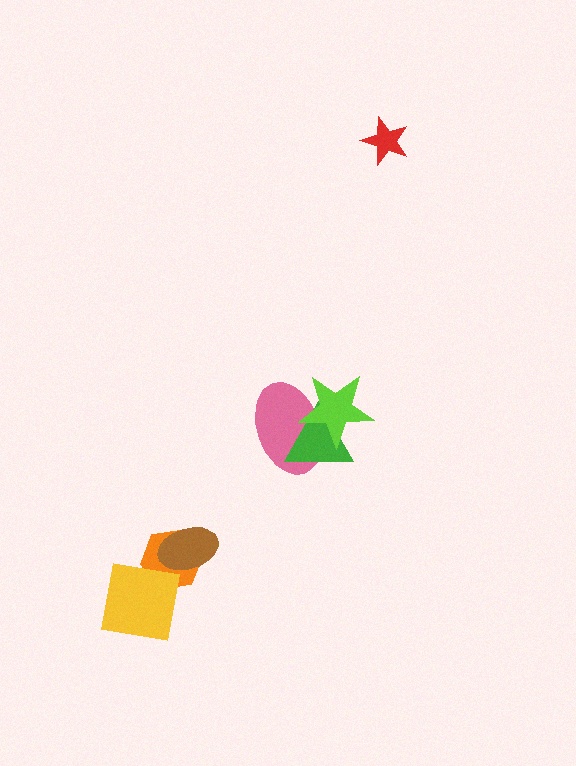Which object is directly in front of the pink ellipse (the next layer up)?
The green triangle is directly in front of the pink ellipse.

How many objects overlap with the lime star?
2 objects overlap with the lime star.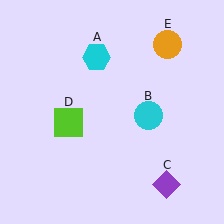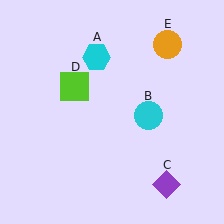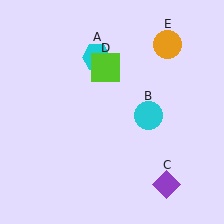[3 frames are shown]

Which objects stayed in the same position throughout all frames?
Cyan hexagon (object A) and cyan circle (object B) and purple diamond (object C) and orange circle (object E) remained stationary.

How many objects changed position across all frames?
1 object changed position: lime square (object D).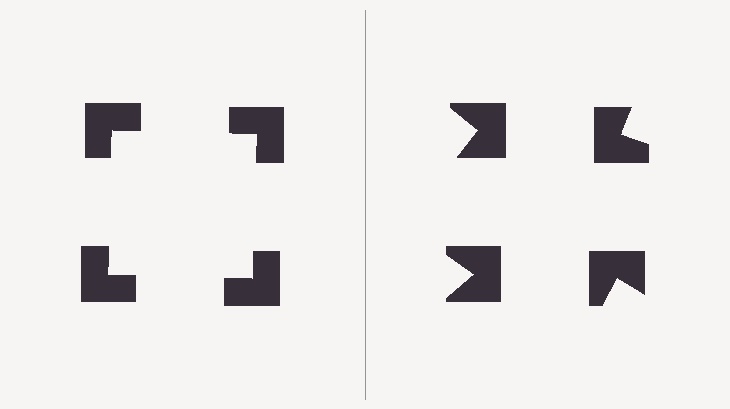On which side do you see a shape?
An illusory square appears on the left side. On the right side the wedge cuts are rotated, so no coherent shape forms.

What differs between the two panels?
The notched squares are positioned identically on both sides; only the wedge orientations differ. On the left they align to a square; on the right they are misaligned.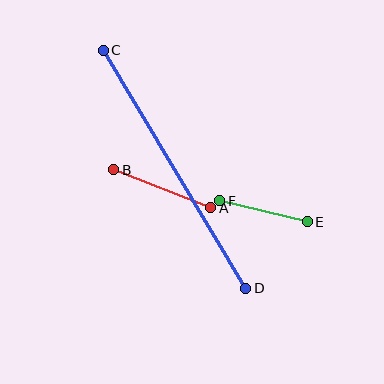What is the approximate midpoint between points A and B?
The midpoint is at approximately (162, 189) pixels.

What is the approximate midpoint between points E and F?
The midpoint is at approximately (263, 211) pixels.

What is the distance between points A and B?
The distance is approximately 104 pixels.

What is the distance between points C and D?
The distance is approximately 277 pixels.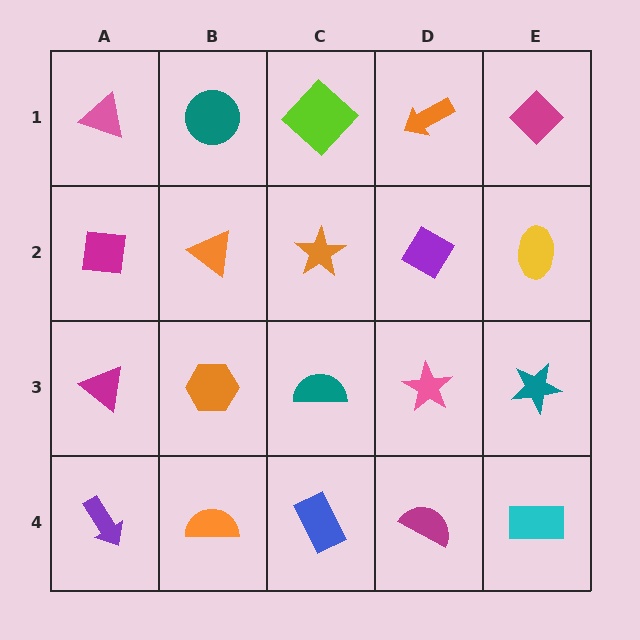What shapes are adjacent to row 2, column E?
A magenta diamond (row 1, column E), a teal star (row 3, column E), a purple diamond (row 2, column D).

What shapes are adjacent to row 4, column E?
A teal star (row 3, column E), a magenta semicircle (row 4, column D).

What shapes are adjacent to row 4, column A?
A magenta triangle (row 3, column A), an orange semicircle (row 4, column B).